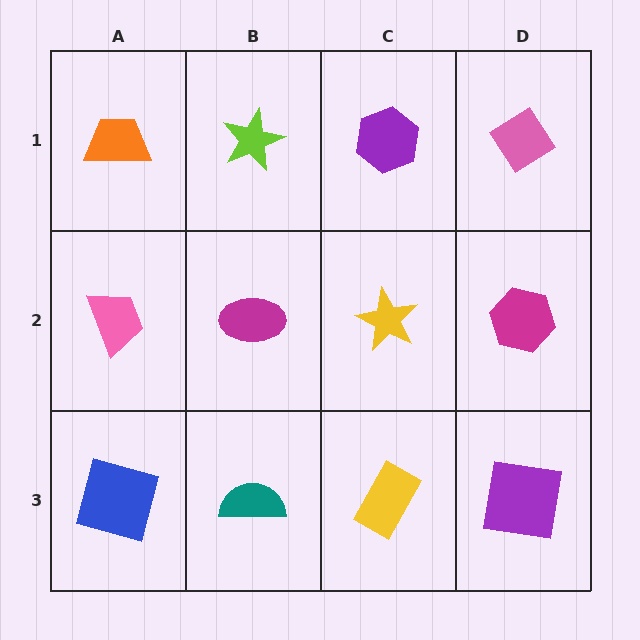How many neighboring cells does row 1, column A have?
2.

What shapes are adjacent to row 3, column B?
A magenta ellipse (row 2, column B), a blue square (row 3, column A), a yellow rectangle (row 3, column C).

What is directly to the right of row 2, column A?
A magenta ellipse.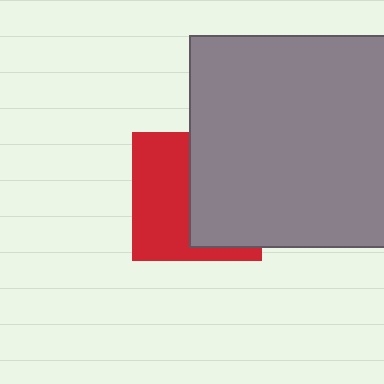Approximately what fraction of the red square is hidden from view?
Roughly 49% of the red square is hidden behind the gray square.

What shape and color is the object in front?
The object in front is a gray square.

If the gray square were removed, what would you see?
You would see the complete red square.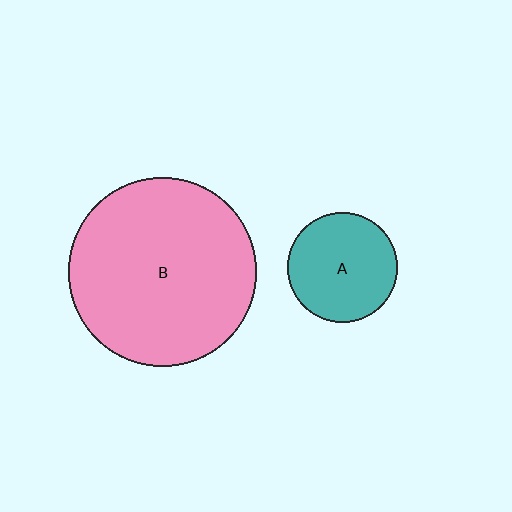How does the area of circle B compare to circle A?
Approximately 3.0 times.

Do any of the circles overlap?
No, none of the circles overlap.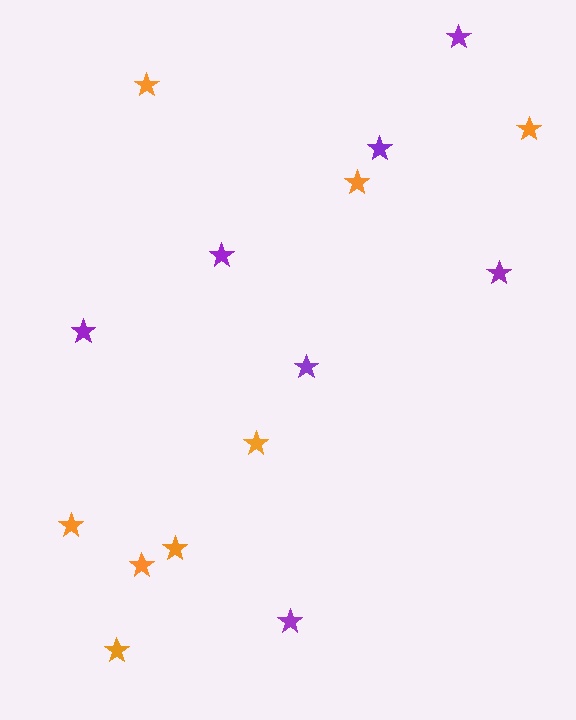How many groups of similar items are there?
There are 2 groups: one group of purple stars (7) and one group of orange stars (8).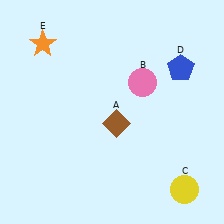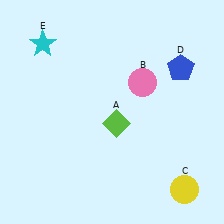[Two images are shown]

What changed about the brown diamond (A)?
In Image 1, A is brown. In Image 2, it changed to lime.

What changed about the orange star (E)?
In Image 1, E is orange. In Image 2, it changed to cyan.